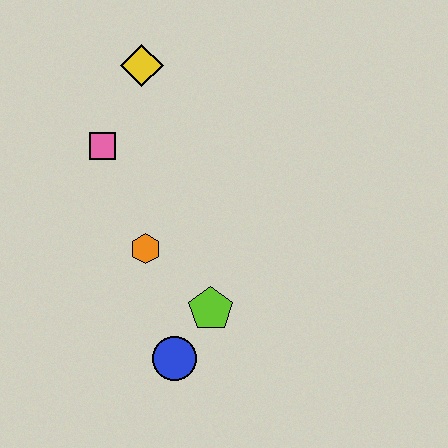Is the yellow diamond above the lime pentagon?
Yes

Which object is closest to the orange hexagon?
The lime pentagon is closest to the orange hexagon.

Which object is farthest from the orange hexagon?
The yellow diamond is farthest from the orange hexagon.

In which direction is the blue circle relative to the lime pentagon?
The blue circle is below the lime pentagon.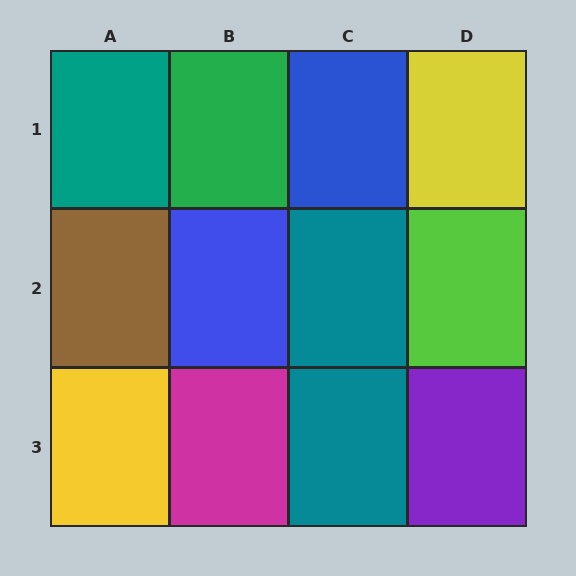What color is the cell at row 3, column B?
Magenta.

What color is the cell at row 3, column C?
Teal.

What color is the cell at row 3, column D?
Purple.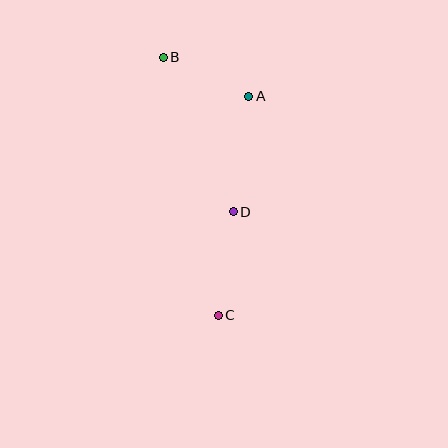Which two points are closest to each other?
Points A and B are closest to each other.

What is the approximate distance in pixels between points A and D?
The distance between A and D is approximately 117 pixels.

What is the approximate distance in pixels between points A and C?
The distance between A and C is approximately 222 pixels.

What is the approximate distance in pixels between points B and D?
The distance between B and D is approximately 170 pixels.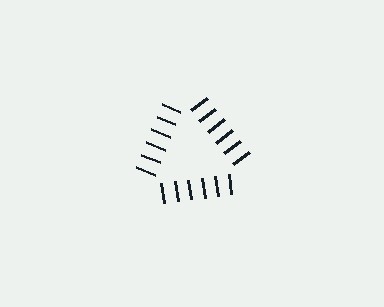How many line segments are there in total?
18 — 6 along each of the 3 edges.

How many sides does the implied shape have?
3 sides — the line-ends trace a triangle.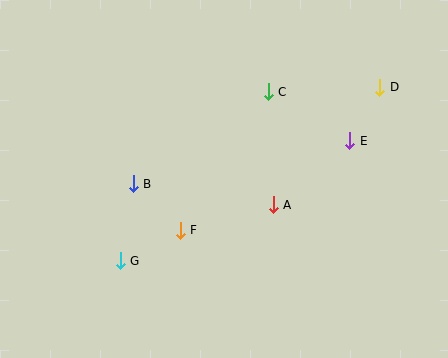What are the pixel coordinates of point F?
Point F is at (180, 230).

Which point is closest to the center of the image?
Point A at (273, 205) is closest to the center.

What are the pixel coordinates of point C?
Point C is at (268, 92).